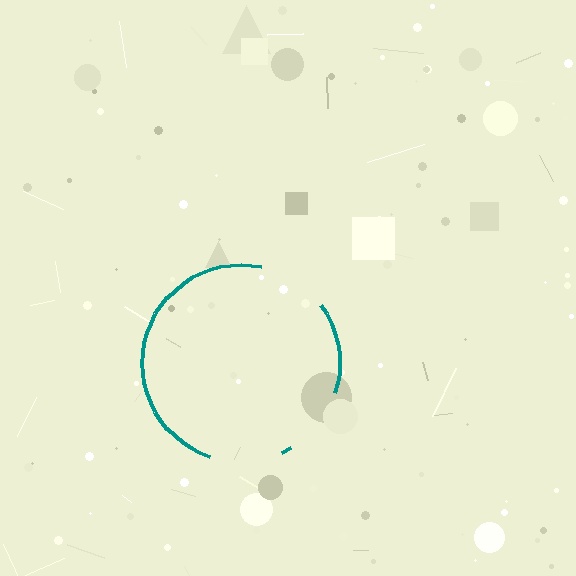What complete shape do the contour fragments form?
The contour fragments form a circle.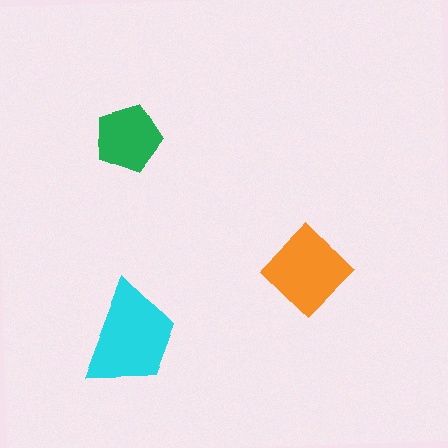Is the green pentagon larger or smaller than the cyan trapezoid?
Smaller.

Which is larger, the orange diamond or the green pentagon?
The orange diamond.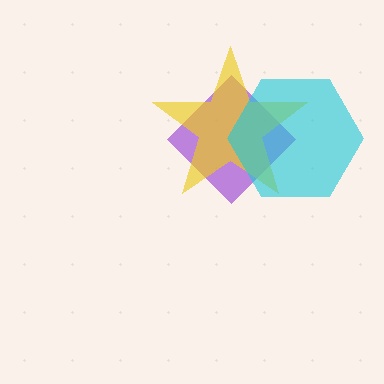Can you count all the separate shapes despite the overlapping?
Yes, there are 3 separate shapes.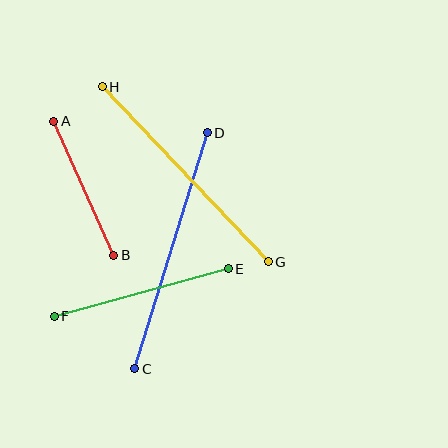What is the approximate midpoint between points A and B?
The midpoint is at approximately (84, 188) pixels.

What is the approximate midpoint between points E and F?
The midpoint is at approximately (141, 293) pixels.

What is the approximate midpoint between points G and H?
The midpoint is at approximately (185, 174) pixels.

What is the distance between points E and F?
The distance is approximately 180 pixels.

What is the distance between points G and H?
The distance is approximately 241 pixels.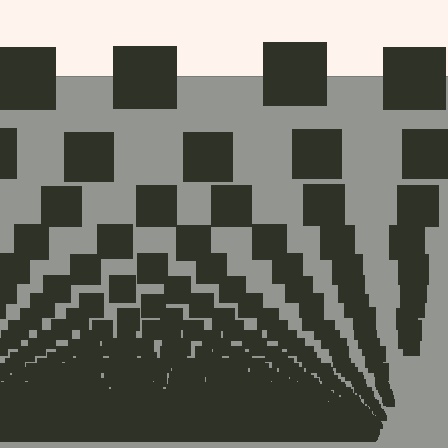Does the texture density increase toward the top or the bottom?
Density increases toward the bottom.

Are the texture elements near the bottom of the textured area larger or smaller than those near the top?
Smaller. The gradient is inverted — elements near the bottom are smaller and denser.